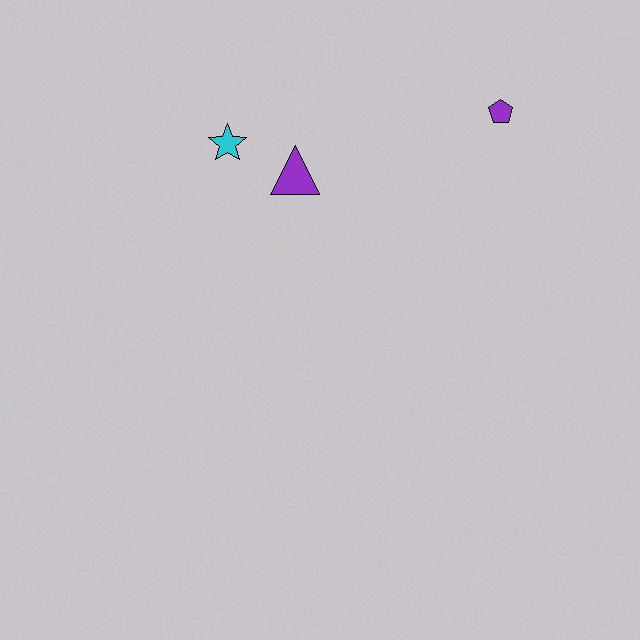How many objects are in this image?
There are 3 objects.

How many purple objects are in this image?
There are 2 purple objects.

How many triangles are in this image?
There is 1 triangle.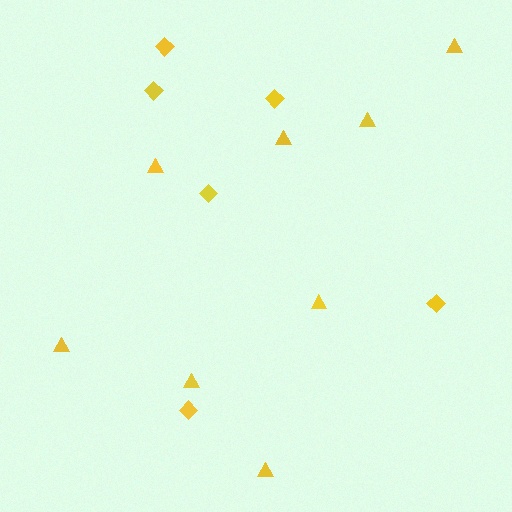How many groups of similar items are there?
There are 2 groups: one group of diamonds (6) and one group of triangles (8).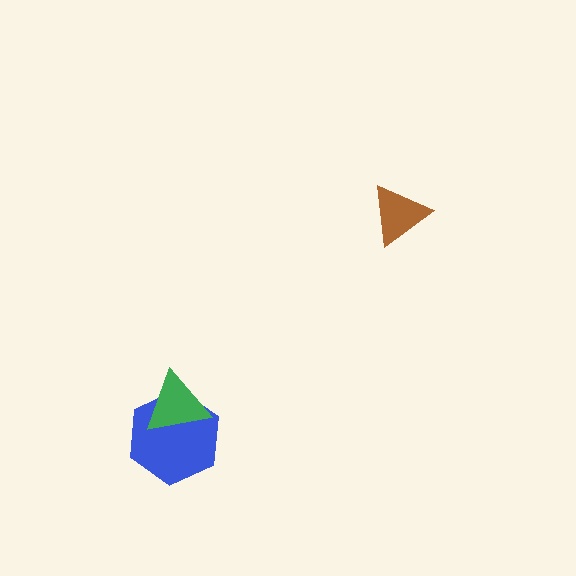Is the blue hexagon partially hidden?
Yes, it is partially covered by another shape.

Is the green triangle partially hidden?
No, no other shape covers it.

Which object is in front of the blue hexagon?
The green triangle is in front of the blue hexagon.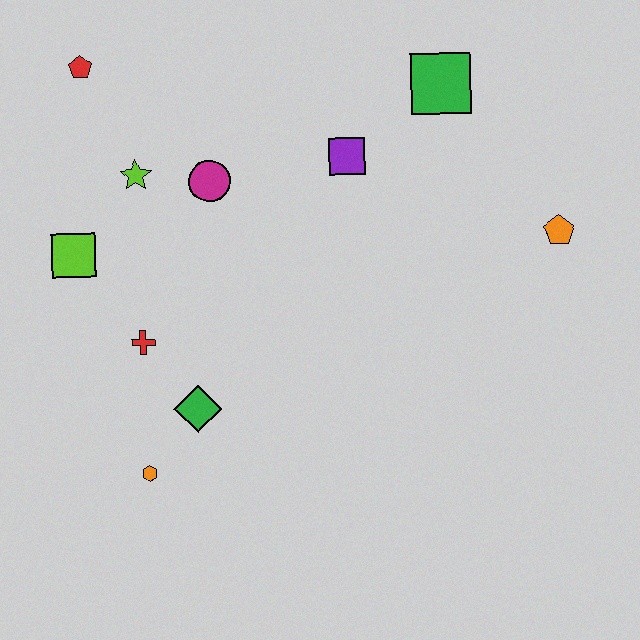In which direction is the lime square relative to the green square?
The lime square is to the left of the green square.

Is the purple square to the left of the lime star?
No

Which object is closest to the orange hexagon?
The green diamond is closest to the orange hexagon.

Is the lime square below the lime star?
Yes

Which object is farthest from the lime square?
The orange pentagon is farthest from the lime square.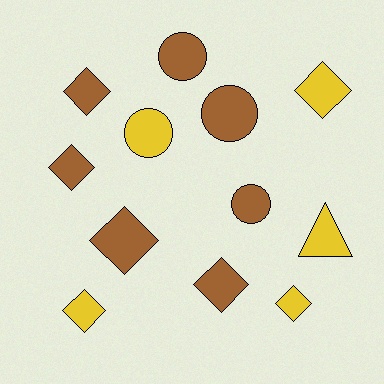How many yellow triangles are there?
There is 1 yellow triangle.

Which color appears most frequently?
Brown, with 7 objects.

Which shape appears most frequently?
Diamond, with 7 objects.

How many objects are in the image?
There are 12 objects.